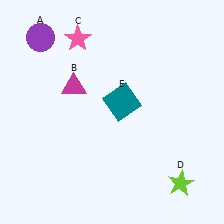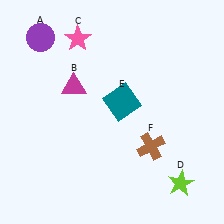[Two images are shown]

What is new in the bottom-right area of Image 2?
A brown cross (F) was added in the bottom-right area of Image 2.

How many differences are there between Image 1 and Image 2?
There is 1 difference between the two images.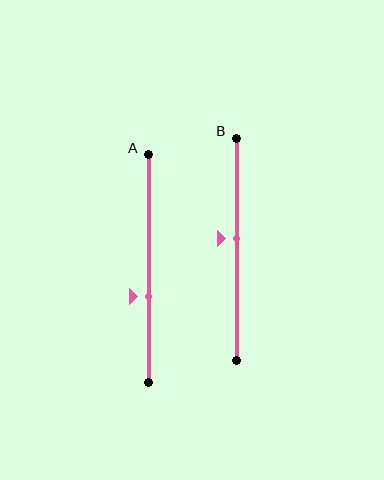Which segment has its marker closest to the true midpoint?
Segment B has its marker closest to the true midpoint.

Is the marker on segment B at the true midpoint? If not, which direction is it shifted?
No, the marker on segment B is shifted upward by about 5% of the segment length.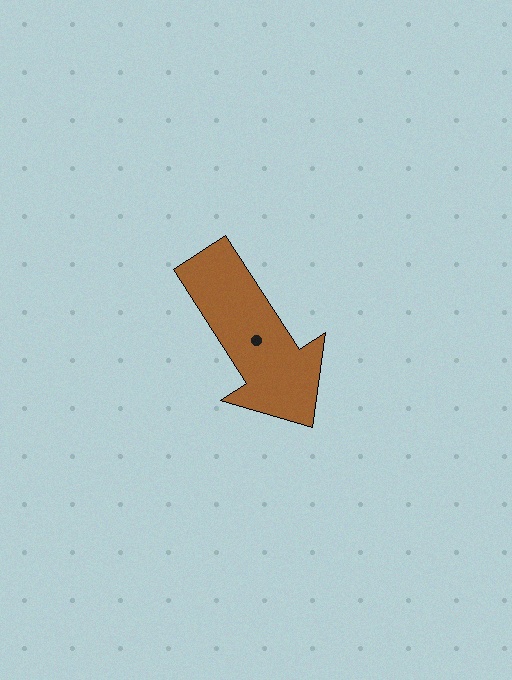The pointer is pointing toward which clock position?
Roughly 5 o'clock.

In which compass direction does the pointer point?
Southeast.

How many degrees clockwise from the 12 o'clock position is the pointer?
Approximately 147 degrees.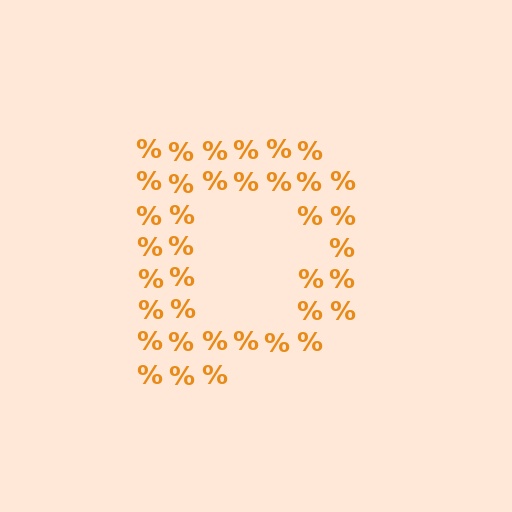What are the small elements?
The small elements are percent signs.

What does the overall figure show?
The overall figure shows the letter D.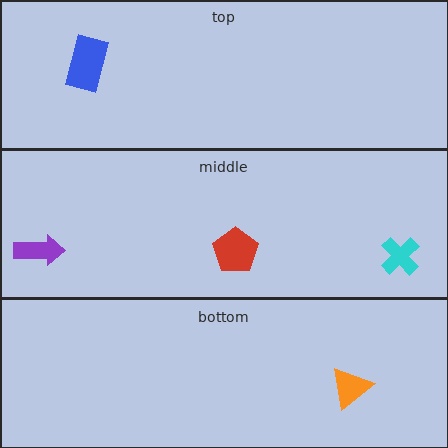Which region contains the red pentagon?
The middle region.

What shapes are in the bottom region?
The orange triangle.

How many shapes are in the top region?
1.